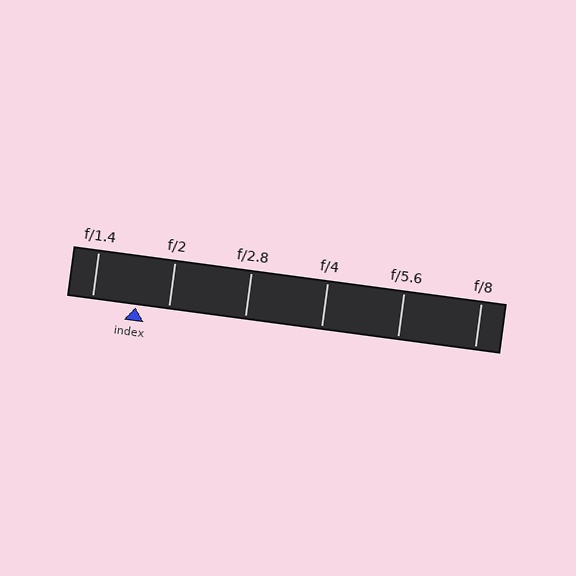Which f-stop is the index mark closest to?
The index mark is closest to f/2.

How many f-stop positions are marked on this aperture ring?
There are 6 f-stop positions marked.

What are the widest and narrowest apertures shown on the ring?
The widest aperture shown is f/1.4 and the narrowest is f/8.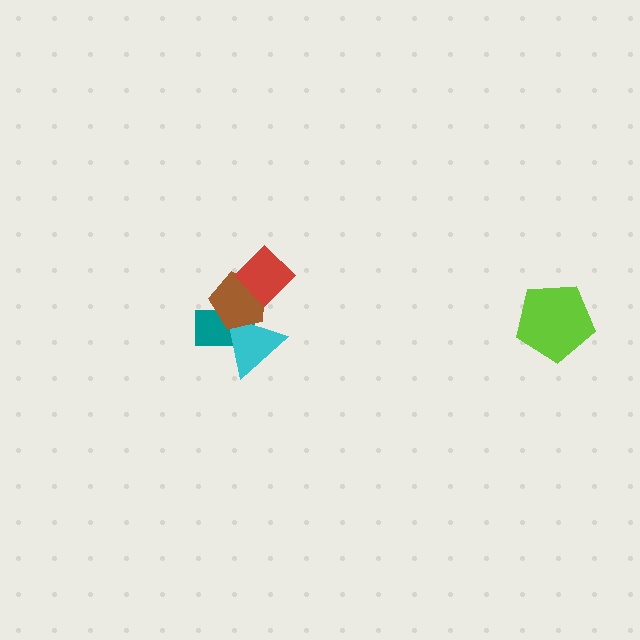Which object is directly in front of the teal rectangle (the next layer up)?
The cyan triangle is directly in front of the teal rectangle.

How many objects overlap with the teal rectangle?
2 objects overlap with the teal rectangle.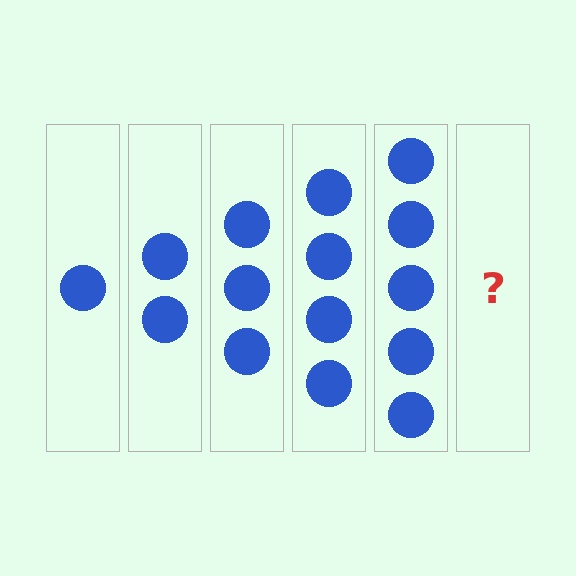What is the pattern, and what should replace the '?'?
The pattern is that each step adds one more circle. The '?' should be 6 circles.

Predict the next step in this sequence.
The next step is 6 circles.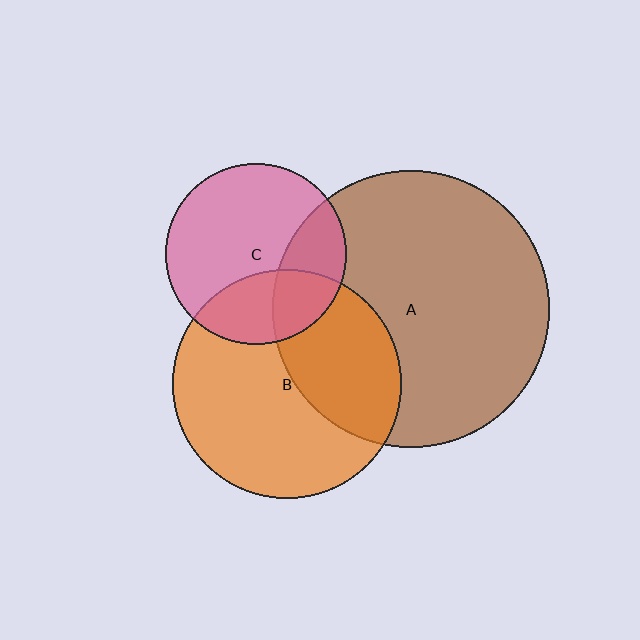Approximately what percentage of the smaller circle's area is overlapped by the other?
Approximately 25%.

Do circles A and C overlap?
Yes.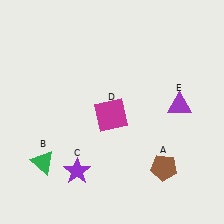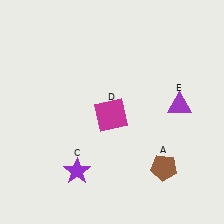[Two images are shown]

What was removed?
The green triangle (B) was removed in Image 2.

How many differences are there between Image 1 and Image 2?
There is 1 difference between the two images.